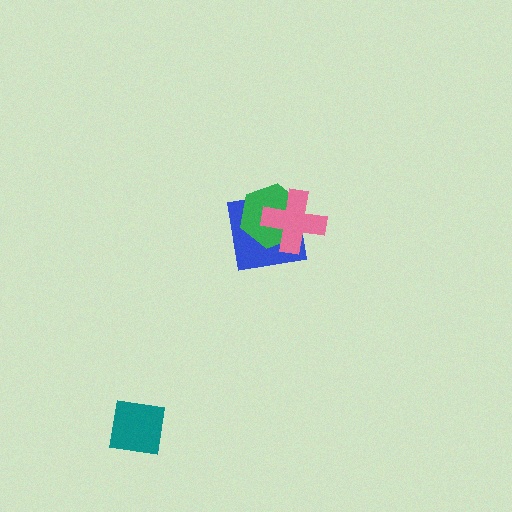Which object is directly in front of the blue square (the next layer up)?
The green hexagon is directly in front of the blue square.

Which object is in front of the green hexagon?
The pink cross is in front of the green hexagon.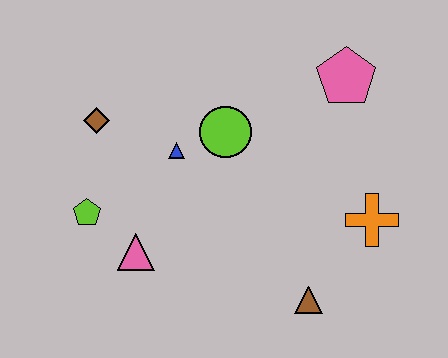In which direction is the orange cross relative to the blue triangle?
The orange cross is to the right of the blue triangle.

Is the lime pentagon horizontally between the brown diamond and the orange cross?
No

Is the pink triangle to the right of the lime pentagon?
Yes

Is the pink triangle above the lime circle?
No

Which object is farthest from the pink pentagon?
The lime pentagon is farthest from the pink pentagon.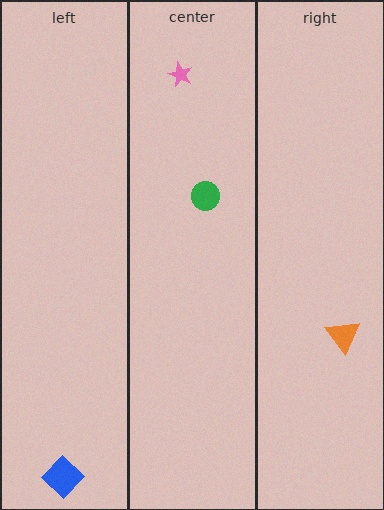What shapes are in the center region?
The pink star, the green circle.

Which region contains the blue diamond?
The left region.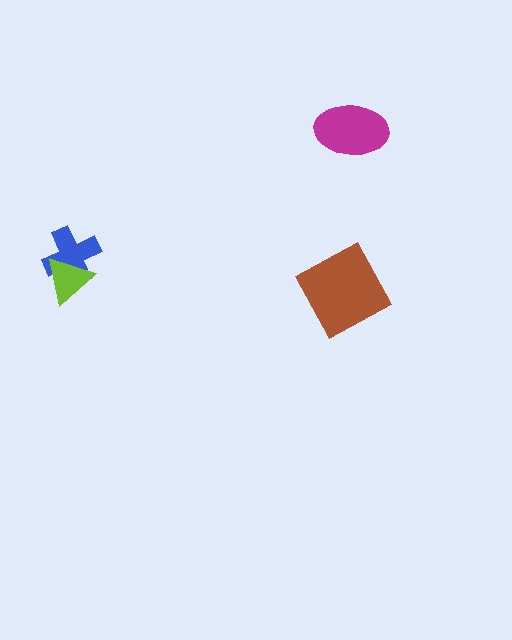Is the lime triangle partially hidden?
No, no other shape covers it.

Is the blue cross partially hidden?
Yes, it is partially covered by another shape.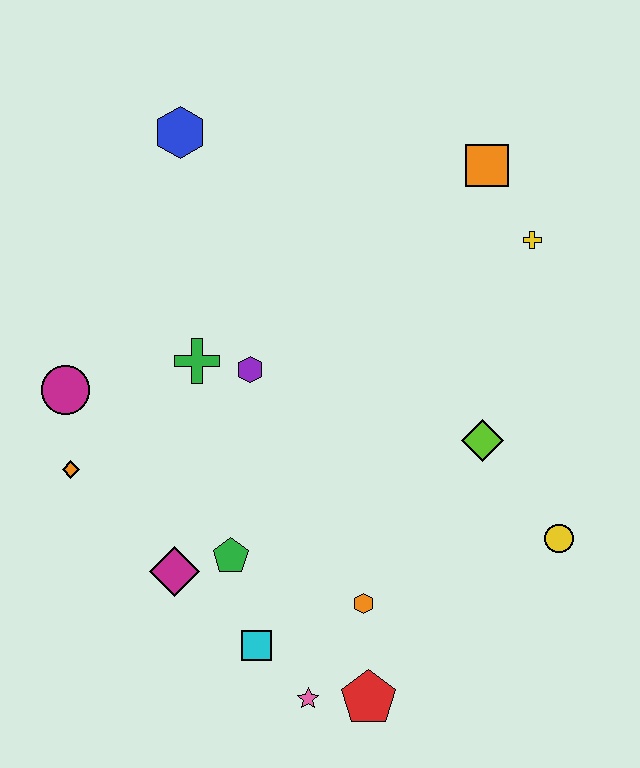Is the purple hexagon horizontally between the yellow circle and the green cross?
Yes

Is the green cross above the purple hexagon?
Yes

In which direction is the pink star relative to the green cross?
The pink star is below the green cross.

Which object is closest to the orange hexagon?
The red pentagon is closest to the orange hexagon.